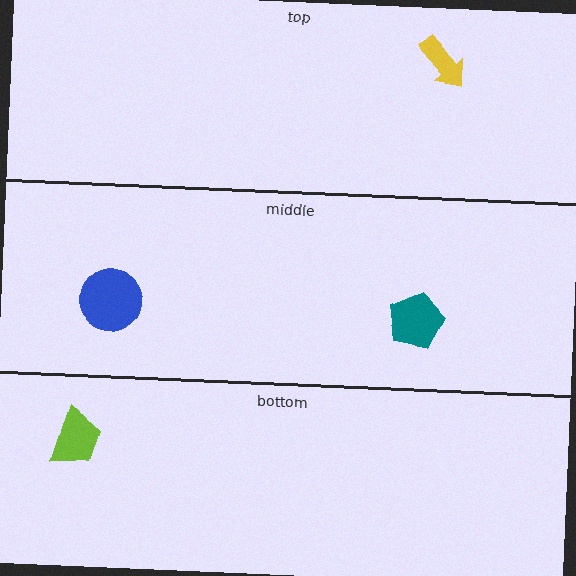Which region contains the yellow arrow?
The top region.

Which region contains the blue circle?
The middle region.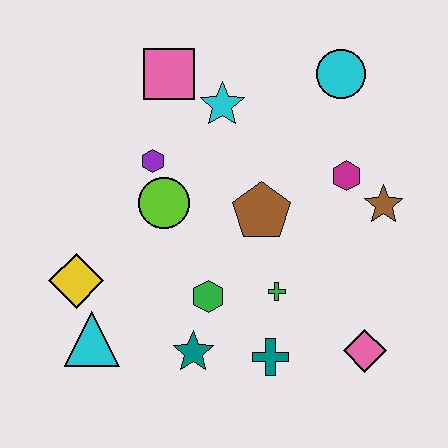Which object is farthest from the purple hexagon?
The pink diamond is farthest from the purple hexagon.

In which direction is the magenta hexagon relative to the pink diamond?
The magenta hexagon is above the pink diamond.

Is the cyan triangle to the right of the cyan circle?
No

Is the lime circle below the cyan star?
Yes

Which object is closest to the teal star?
The green hexagon is closest to the teal star.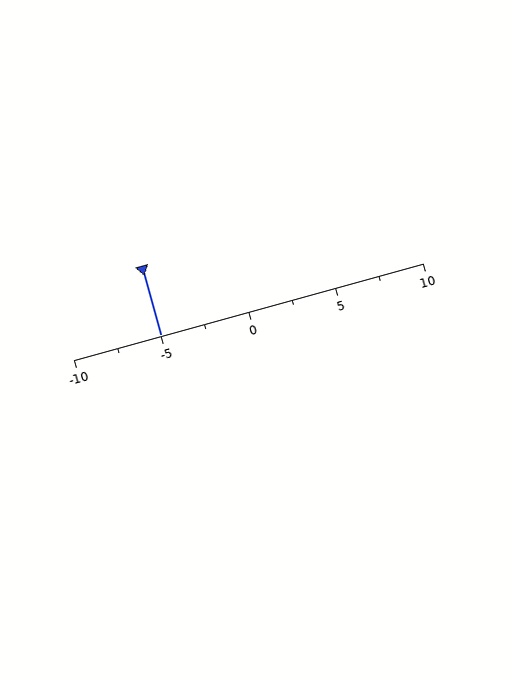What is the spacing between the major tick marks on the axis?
The major ticks are spaced 5 apart.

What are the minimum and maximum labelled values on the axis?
The axis runs from -10 to 10.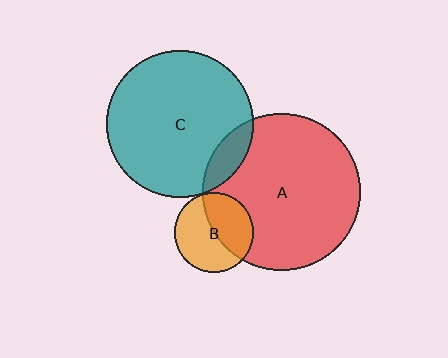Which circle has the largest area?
Circle A (red).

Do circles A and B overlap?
Yes.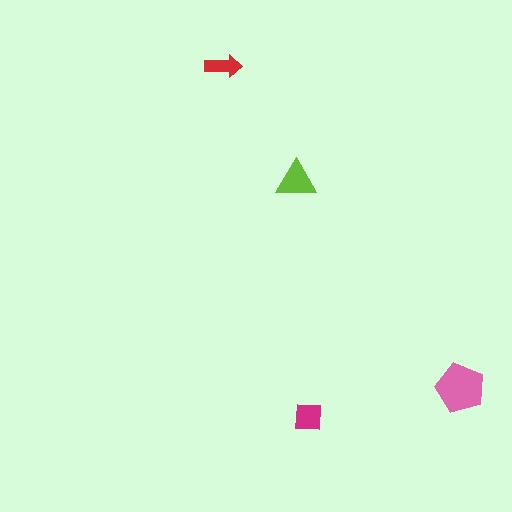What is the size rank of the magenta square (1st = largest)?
3rd.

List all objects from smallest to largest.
The red arrow, the magenta square, the lime triangle, the pink pentagon.